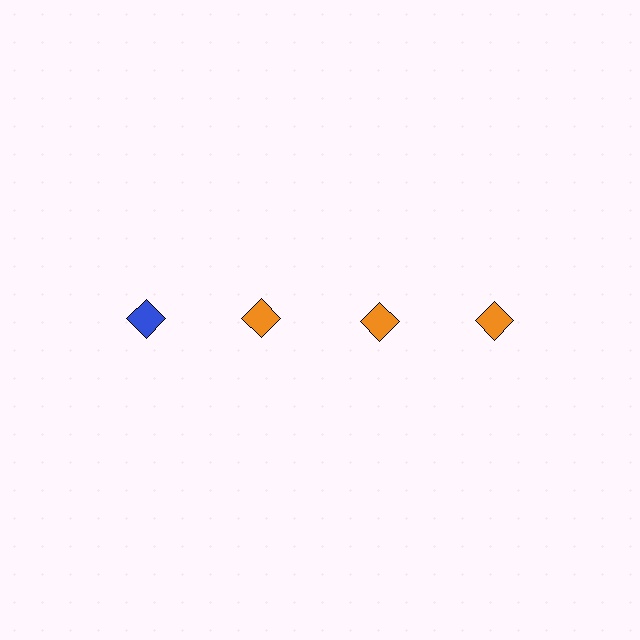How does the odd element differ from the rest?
It has a different color: blue instead of orange.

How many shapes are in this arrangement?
There are 4 shapes arranged in a grid pattern.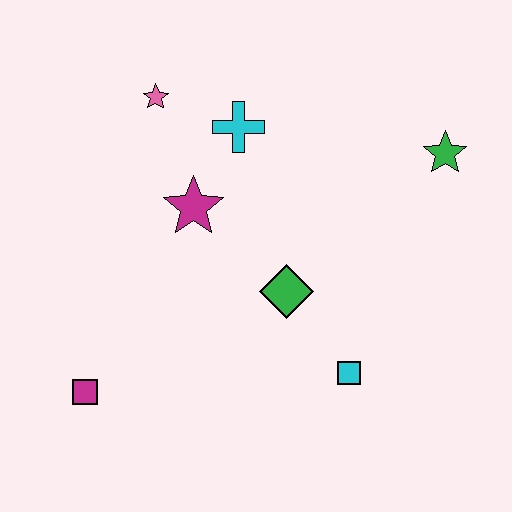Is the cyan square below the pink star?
Yes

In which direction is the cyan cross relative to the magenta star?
The cyan cross is above the magenta star.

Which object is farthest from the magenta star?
The green star is farthest from the magenta star.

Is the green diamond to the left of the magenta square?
No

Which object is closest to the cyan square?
The green diamond is closest to the cyan square.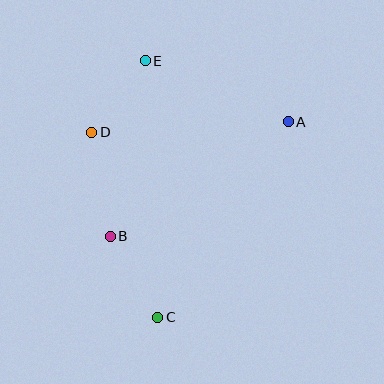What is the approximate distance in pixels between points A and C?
The distance between A and C is approximately 235 pixels.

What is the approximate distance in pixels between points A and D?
The distance between A and D is approximately 197 pixels.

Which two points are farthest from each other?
Points C and E are farthest from each other.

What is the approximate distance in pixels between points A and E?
The distance between A and E is approximately 156 pixels.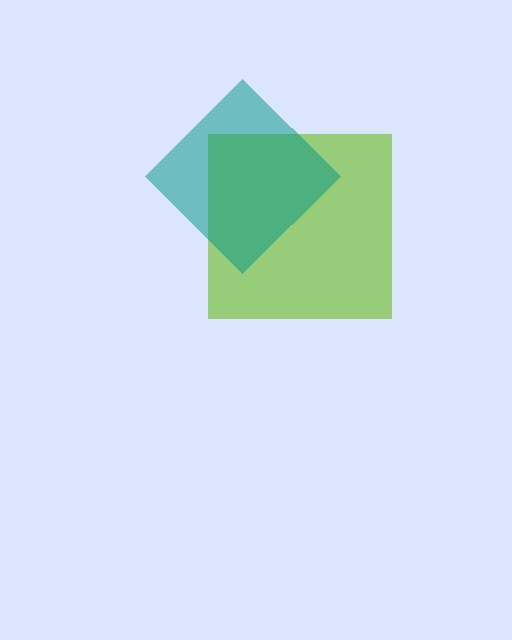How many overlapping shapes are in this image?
There are 2 overlapping shapes in the image.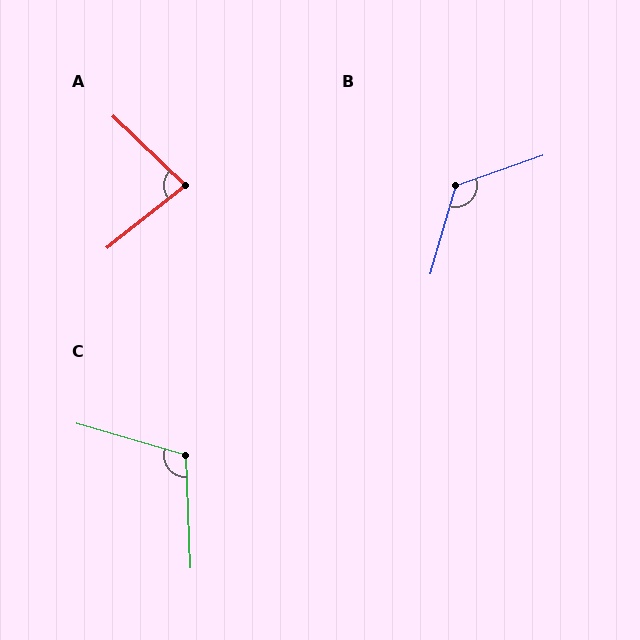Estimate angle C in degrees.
Approximately 109 degrees.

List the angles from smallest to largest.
A (82°), C (109°), B (125°).